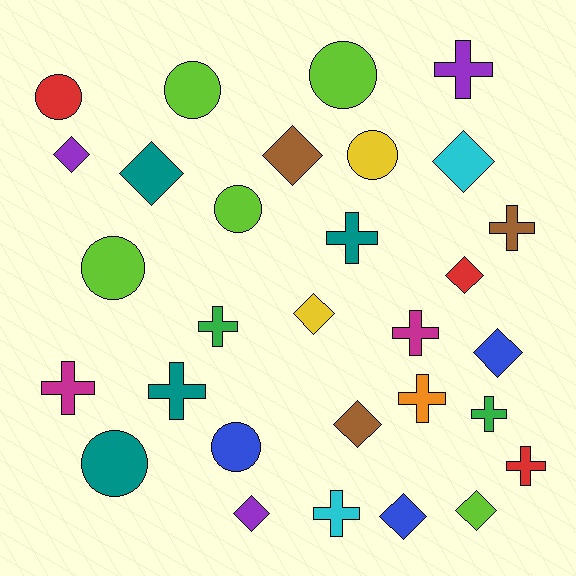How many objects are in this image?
There are 30 objects.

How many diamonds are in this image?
There are 11 diamonds.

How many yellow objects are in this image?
There are 2 yellow objects.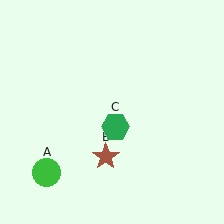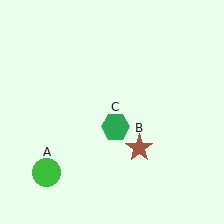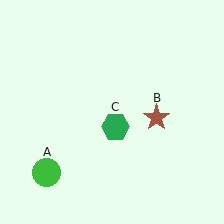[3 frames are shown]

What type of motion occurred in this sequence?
The brown star (object B) rotated counterclockwise around the center of the scene.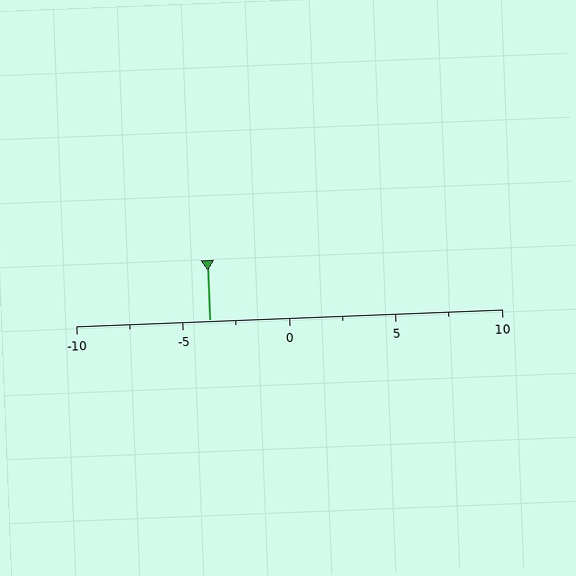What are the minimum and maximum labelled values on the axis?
The axis runs from -10 to 10.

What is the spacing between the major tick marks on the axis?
The major ticks are spaced 5 apart.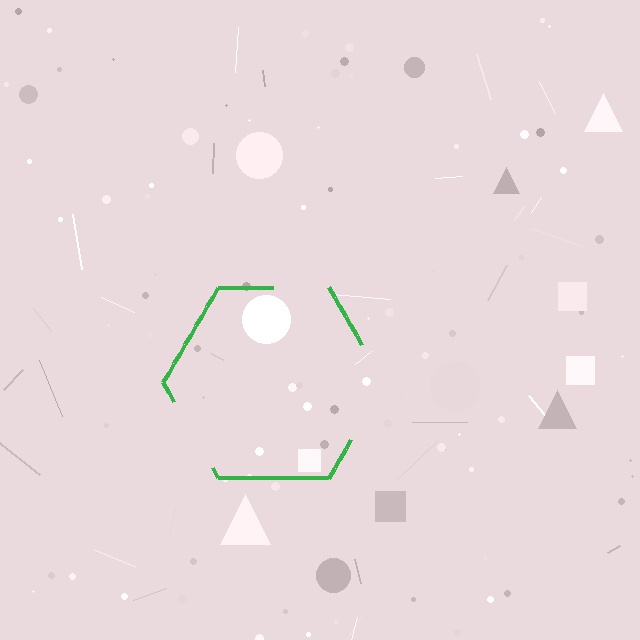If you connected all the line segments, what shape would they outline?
They would outline a hexagon.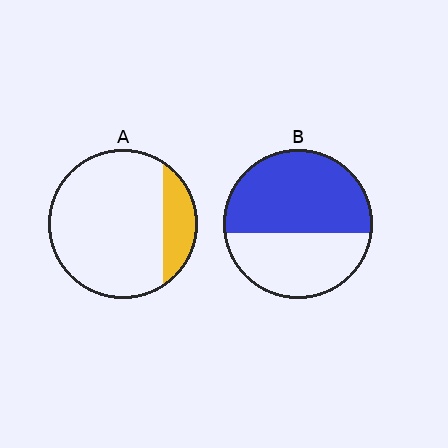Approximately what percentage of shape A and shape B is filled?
A is approximately 20% and B is approximately 60%.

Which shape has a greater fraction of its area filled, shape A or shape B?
Shape B.